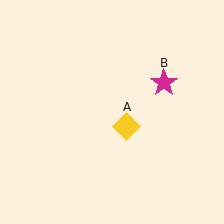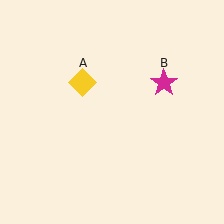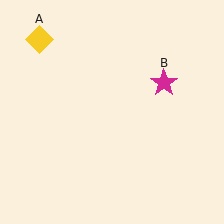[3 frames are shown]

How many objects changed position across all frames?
1 object changed position: yellow diamond (object A).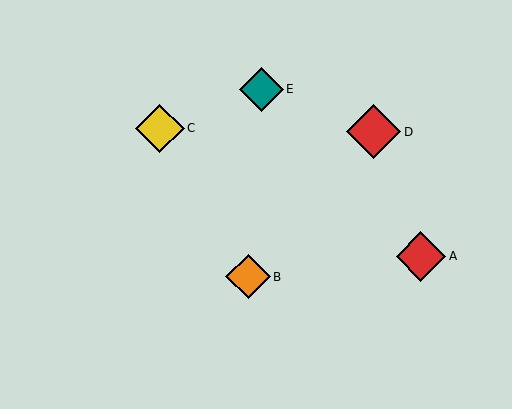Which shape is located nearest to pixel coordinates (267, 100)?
The teal diamond (labeled E) at (261, 89) is nearest to that location.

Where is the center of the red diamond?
The center of the red diamond is at (421, 256).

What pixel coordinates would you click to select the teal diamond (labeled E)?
Click at (261, 89) to select the teal diamond E.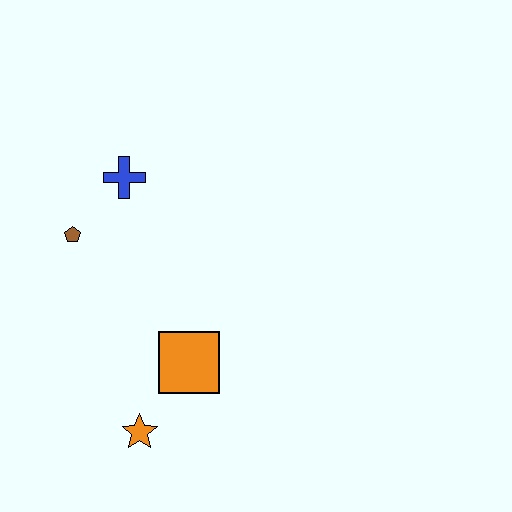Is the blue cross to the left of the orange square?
Yes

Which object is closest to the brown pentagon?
The blue cross is closest to the brown pentagon.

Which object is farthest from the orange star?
The blue cross is farthest from the orange star.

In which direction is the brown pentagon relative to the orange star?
The brown pentagon is above the orange star.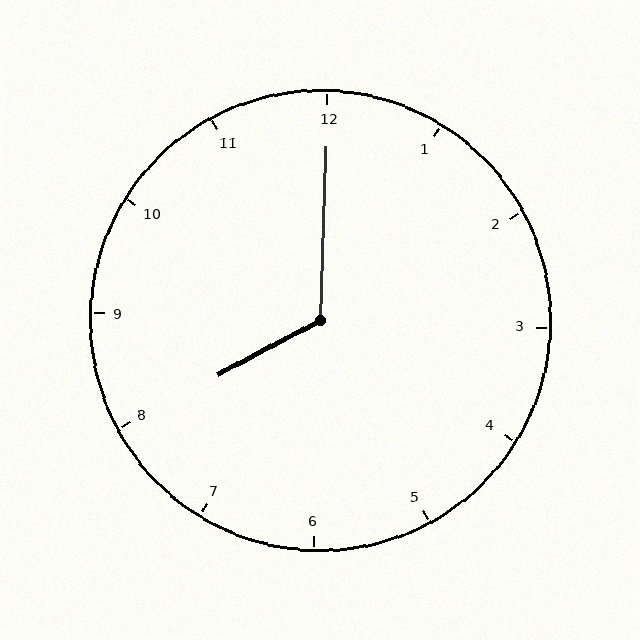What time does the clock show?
8:00.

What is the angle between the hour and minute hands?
Approximately 120 degrees.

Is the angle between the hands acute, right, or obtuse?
It is obtuse.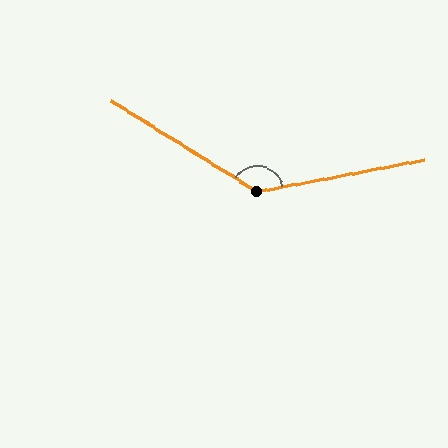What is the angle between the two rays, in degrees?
Approximately 137 degrees.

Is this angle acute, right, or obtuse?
It is obtuse.